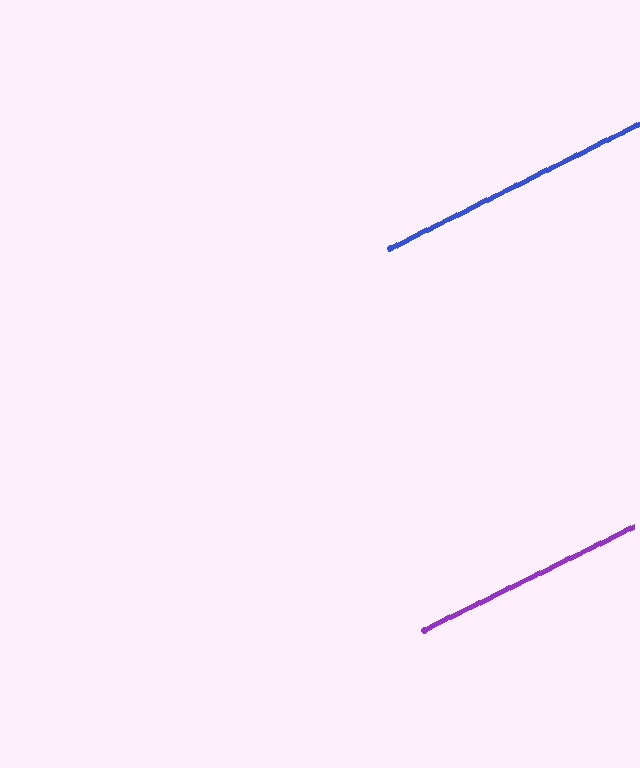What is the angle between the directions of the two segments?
Approximately 0 degrees.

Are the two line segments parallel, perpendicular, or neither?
Parallel — their directions differ by only 0.2°.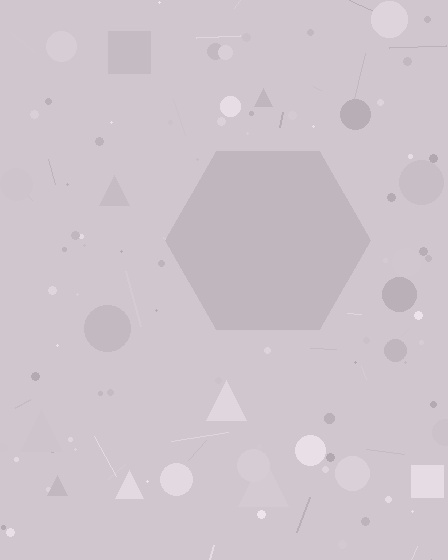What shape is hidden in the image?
A hexagon is hidden in the image.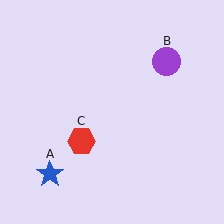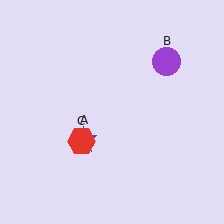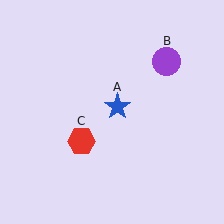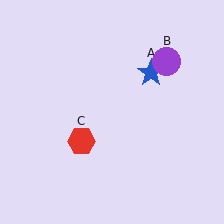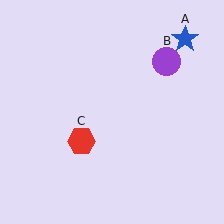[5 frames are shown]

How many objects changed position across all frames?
1 object changed position: blue star (object A).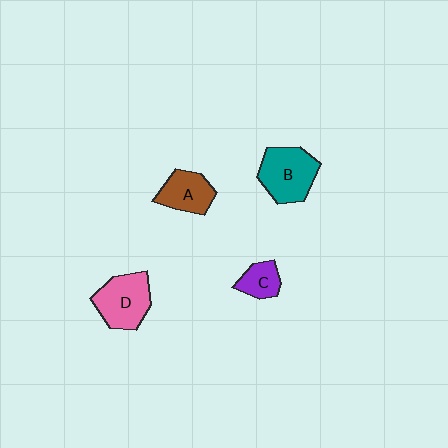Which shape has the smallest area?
Shape C (purple).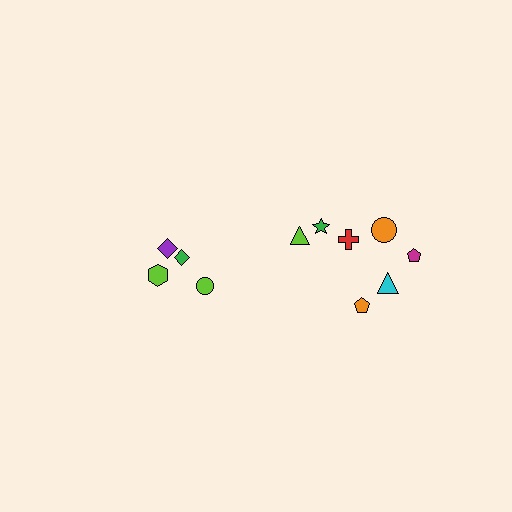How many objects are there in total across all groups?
There are 11 objects.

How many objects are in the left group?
There are 4 objects.